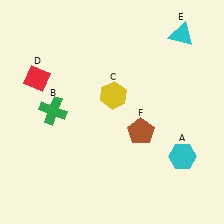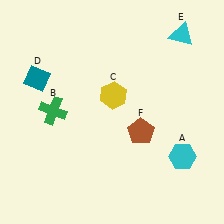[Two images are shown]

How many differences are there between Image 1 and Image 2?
There is 1 difference between the two images.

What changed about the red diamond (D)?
In Image 1, D is red. In Image 2, it changed to teal.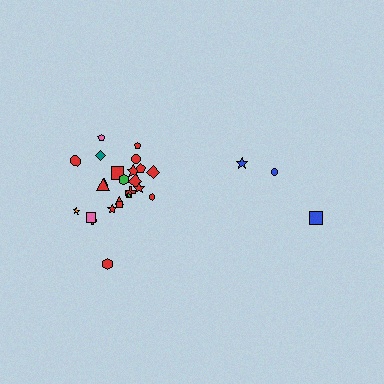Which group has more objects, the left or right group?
The left group.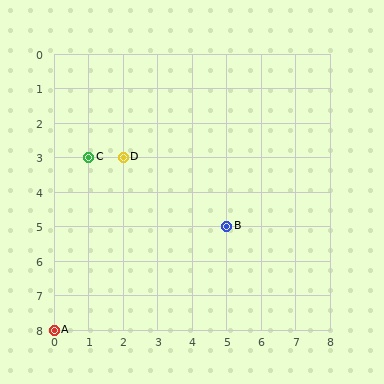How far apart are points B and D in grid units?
Points B and D are 3 columns and 2 rows apart (about 3.6 grid units diagonally).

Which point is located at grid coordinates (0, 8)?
Point A is at (0, 8).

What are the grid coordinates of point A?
Point A is at grid coordinates (0, 8).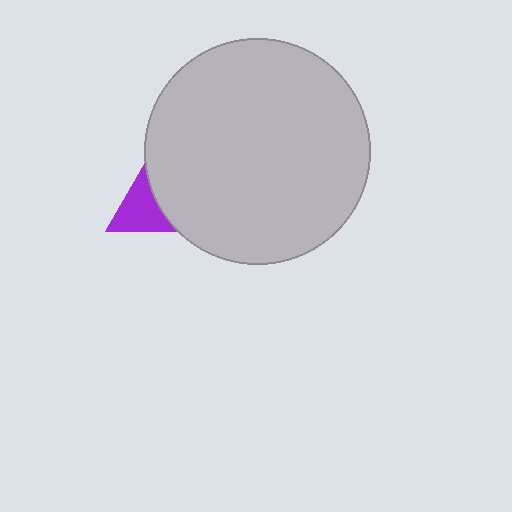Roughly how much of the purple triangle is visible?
A small part of it is visible (roughly 35%).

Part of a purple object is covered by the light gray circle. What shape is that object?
It is a triangle.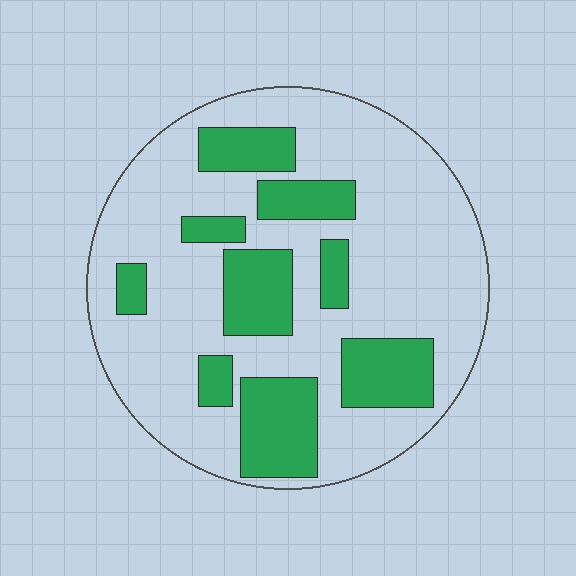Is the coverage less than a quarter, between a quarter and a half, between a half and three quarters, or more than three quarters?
Between a quarter and a half.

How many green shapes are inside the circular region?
9.